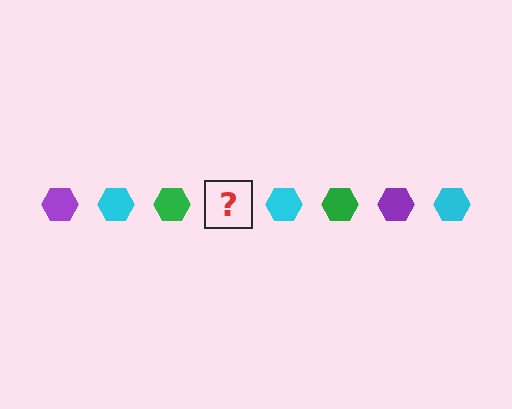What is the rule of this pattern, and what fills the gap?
The rule is that the pattern cycles through purple, cyan, green hexagons. The gap should be filled with a purple hexagon.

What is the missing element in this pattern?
The missing element is a purple hexagon.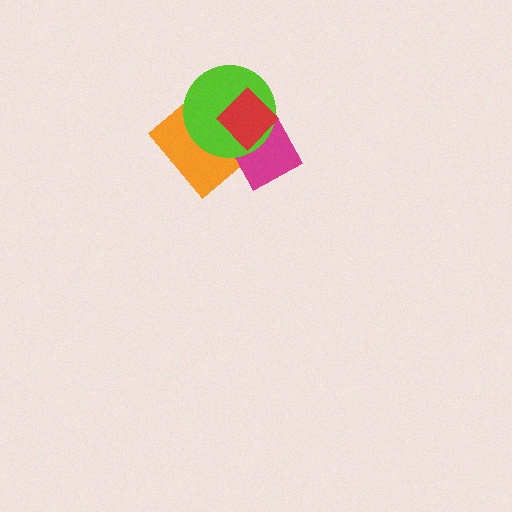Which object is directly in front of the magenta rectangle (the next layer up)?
The lime circle is directly in front of the magenta rectangle.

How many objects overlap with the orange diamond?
3 objects overlap with the orange diamond.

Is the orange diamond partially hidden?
Yes, it is partially covered by another shape.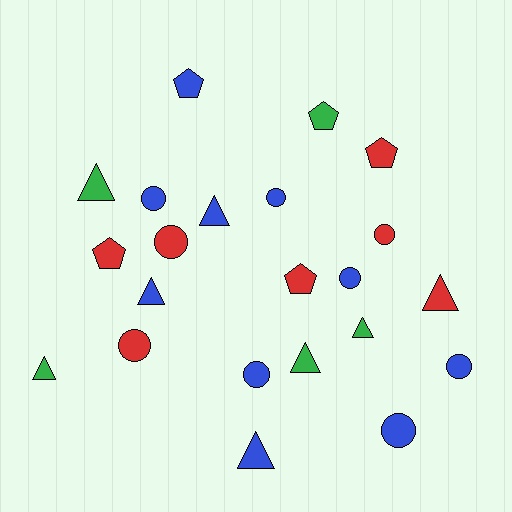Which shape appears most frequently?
Circle, with 9 objects.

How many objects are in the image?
There are 22 objects.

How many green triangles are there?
There are 4 green triangles.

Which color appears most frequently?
Blue, with 10 objects.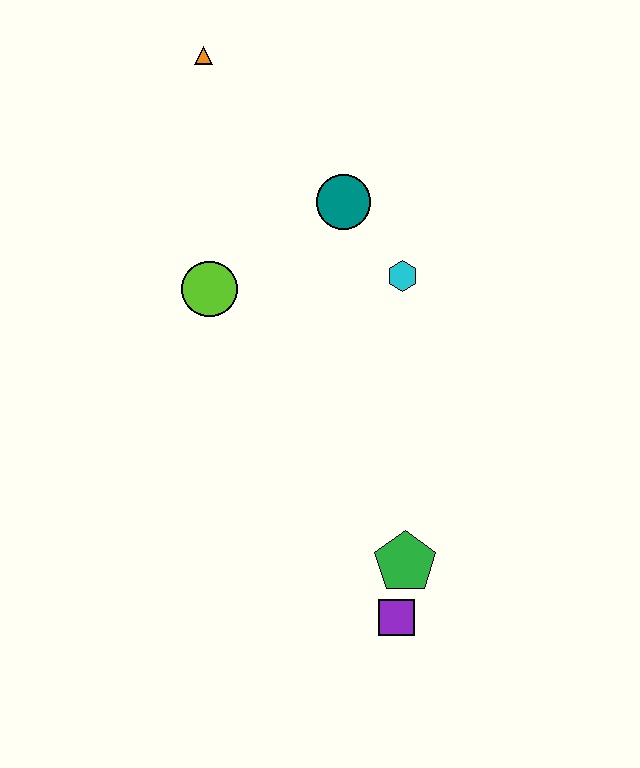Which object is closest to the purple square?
The green pentagon is closest to the purple square.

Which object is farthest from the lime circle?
The purple square is farthest from the lime circle.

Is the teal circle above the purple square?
Yes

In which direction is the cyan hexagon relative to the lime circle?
The cyan hexagon is to the right of the lime circle.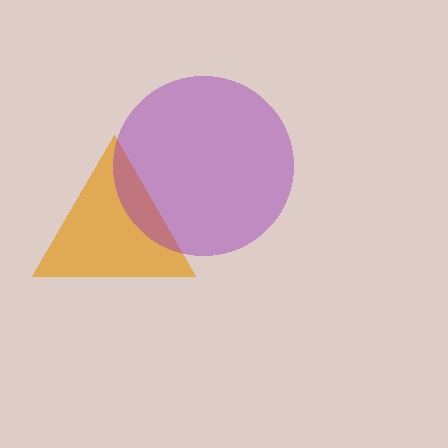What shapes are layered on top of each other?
The layered shapes are: an orange triangle, a purple circle.